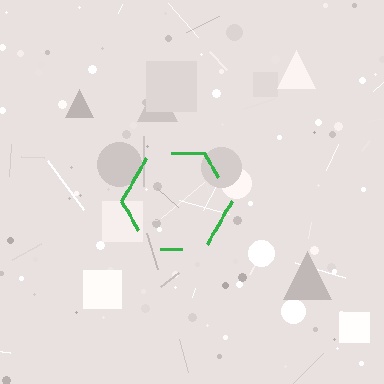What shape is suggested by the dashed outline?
The dashed outline suggests a hexagon.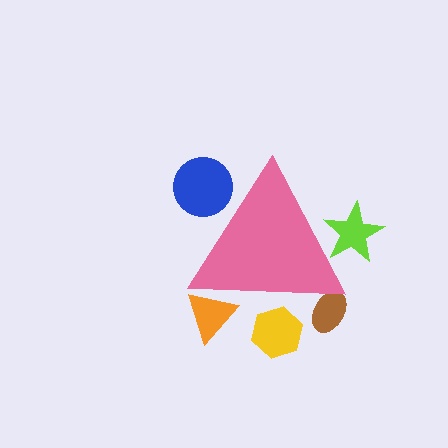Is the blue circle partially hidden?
Yes, the blue circle is partially hidden behind the pink triangle.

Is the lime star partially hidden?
Yes, the lime star is partially hidden behind the pink triangle.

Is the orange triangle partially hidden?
Yes, the orange triangle is partially hidden behind the pink triangle.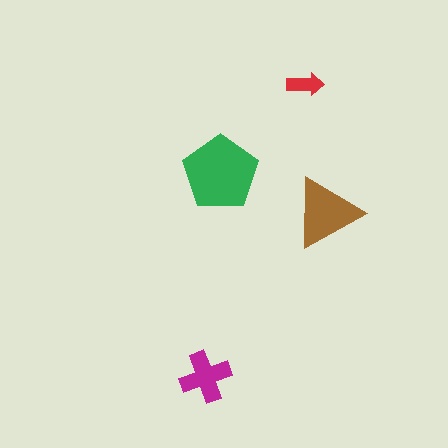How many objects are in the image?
There are 4 objects in the image.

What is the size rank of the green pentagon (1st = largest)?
1st.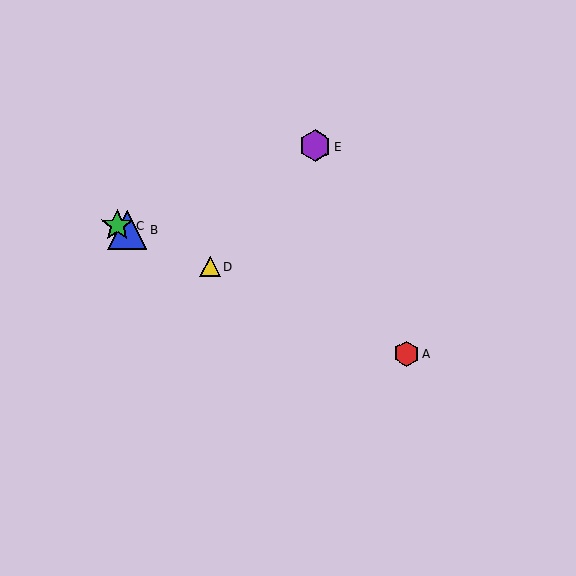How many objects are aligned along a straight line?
4 objects (A, B, C, D) are aligned along a straight line.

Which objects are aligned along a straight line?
Objects A, B, C, D are aligned along a straight line.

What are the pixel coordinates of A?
Object A is at (407, 354).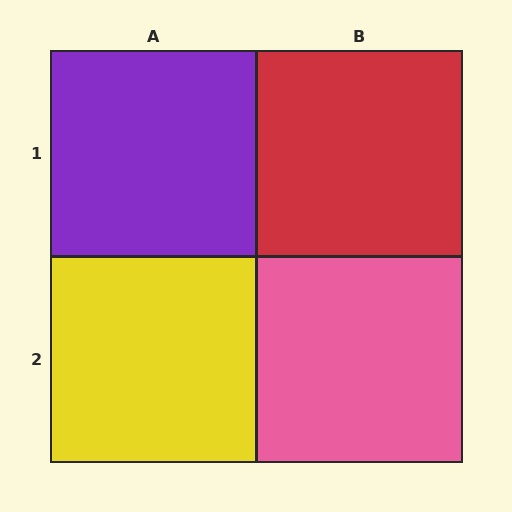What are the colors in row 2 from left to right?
Yellow, pink.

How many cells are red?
1 cell is red.